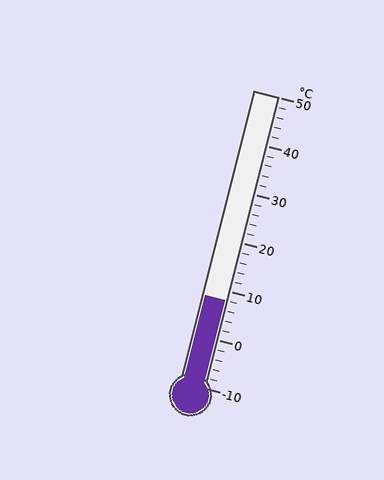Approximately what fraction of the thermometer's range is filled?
The thermometer is filled to approximately 30% of its range.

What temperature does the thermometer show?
The thermometer shows approximately 8°C.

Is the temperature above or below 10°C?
The temperature is below 10°C.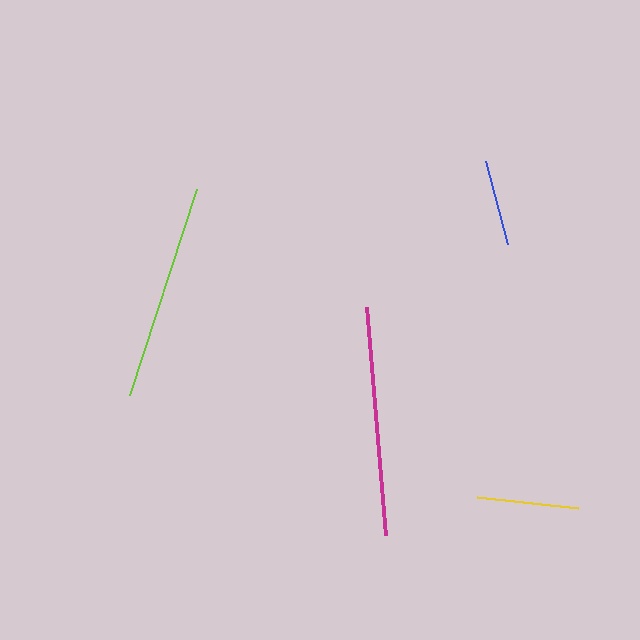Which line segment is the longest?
The magenta line is the longest at approximately 228 pixels.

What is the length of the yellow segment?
The yellow segment is approximately 102 pixels long.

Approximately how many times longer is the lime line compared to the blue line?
The lime line is approximately 2.5 times the length of the blue line.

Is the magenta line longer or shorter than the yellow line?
The magenta line is longer than the yellow line.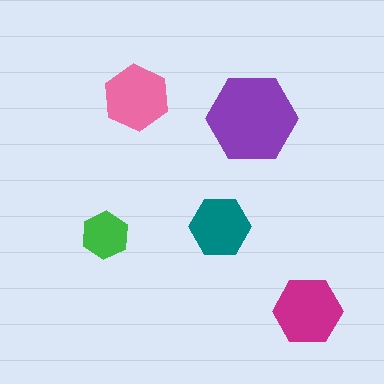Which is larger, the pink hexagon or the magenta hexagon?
The magenta one.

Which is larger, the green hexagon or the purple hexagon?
The purple one.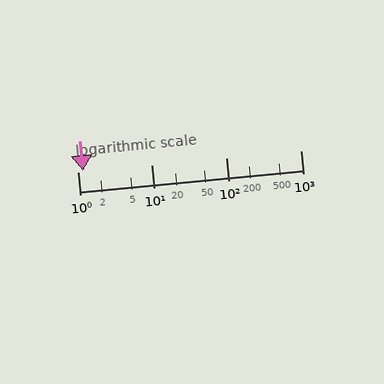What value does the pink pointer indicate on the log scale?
The pointer indicates approximately 1.2.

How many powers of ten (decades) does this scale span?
The scale spans 3 decades, from 1 to 1000.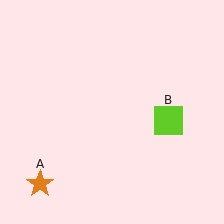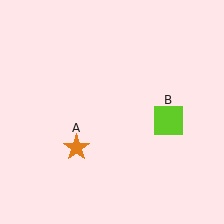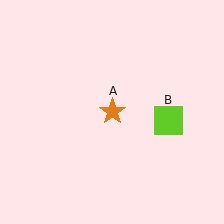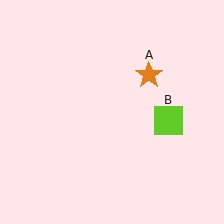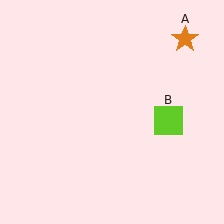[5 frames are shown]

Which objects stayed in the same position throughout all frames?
Lime square (object B) remained stationary.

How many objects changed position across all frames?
1 object changed position: orange star (object A).